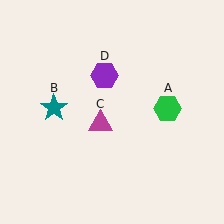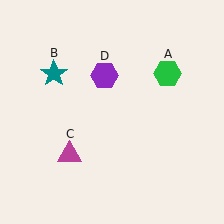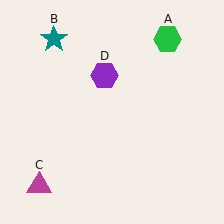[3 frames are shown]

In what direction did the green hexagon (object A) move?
The green hexagon (object A) moved up.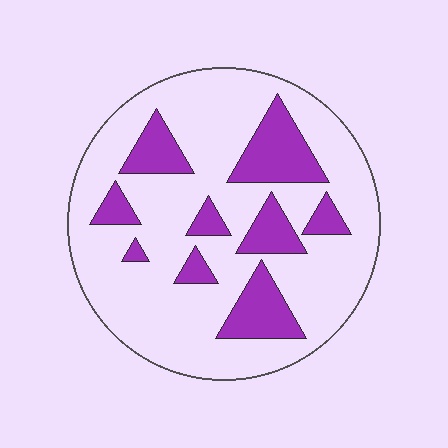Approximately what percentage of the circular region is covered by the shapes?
Approximately 25%.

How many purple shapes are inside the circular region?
9.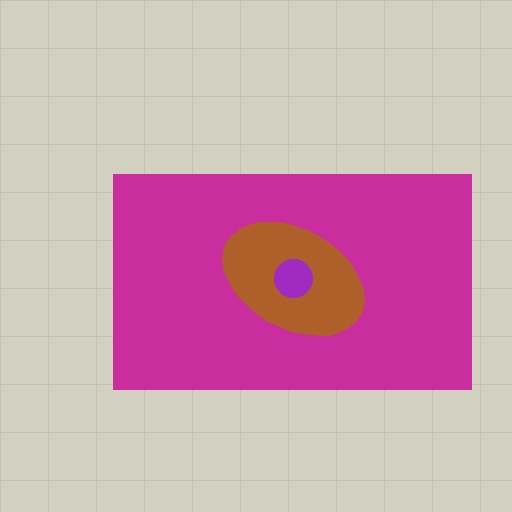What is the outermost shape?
The magenta rectangle.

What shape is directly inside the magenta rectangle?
The brown ellipse.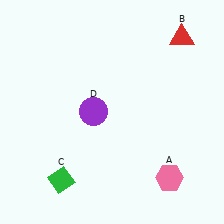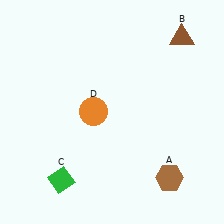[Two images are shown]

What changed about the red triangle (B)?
In Image 1, B is red. In Image 2, it changed to brown.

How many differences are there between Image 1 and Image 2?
There are 3 differences between the two images.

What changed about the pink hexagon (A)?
In Image 1, A is pink. In Image 2, it changed to brown.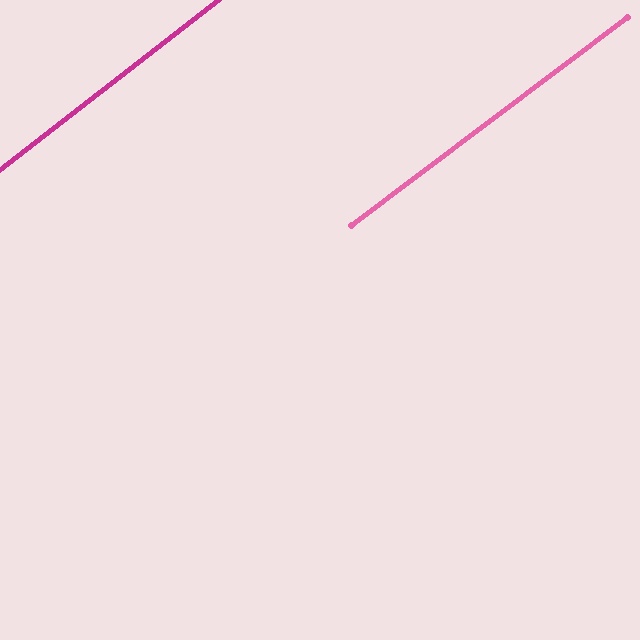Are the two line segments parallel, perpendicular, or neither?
Parallel — their directions differ by only 1.0°.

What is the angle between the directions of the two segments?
Approximately 1 degree.